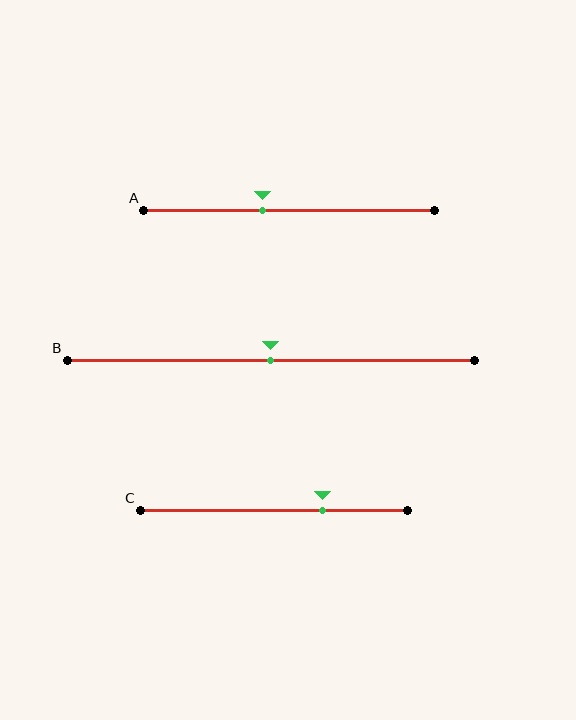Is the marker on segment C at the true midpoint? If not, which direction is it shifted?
No, the marker on segment C is shifted to the right by about 18% of the segment length.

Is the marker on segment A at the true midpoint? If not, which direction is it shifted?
No, the marker on segment A is shifted to the left by about 9% of the segment length.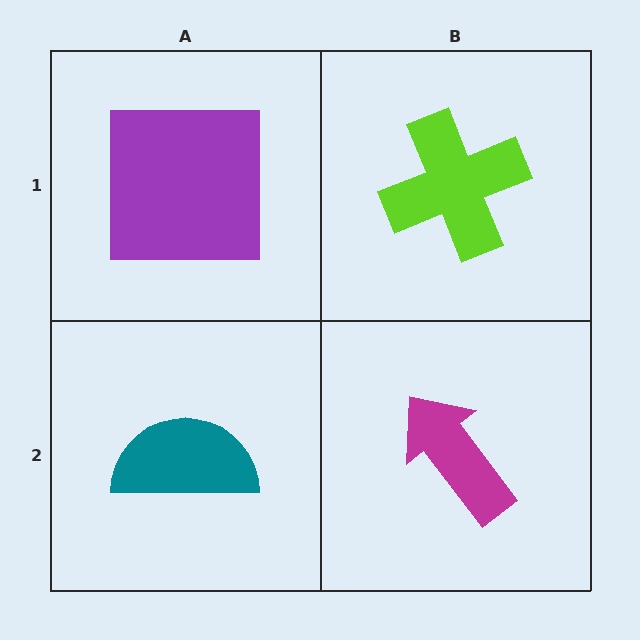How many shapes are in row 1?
2 shapes.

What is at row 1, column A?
A purple square.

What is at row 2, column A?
A teal semicircle.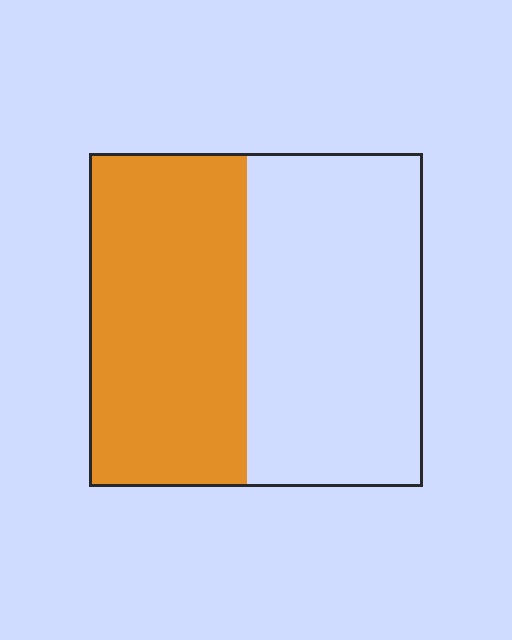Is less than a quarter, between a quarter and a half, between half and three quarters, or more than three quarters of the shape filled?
Between a quarter and a half.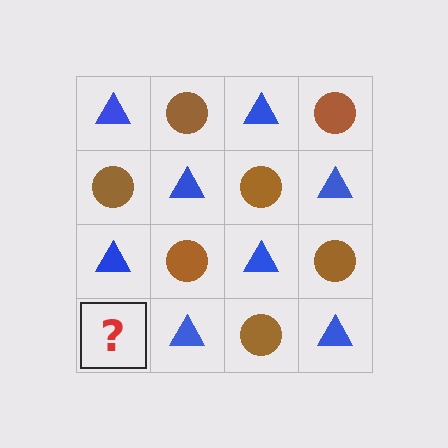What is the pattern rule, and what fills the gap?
The rule is that it alternates blue triangle and brown circle in a checkerboard pattern. The gap should be filled with a brown circle.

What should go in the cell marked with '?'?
The missing cell should contain a brown circle.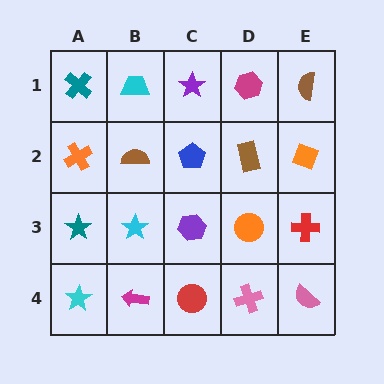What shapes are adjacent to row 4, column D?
An orange circle (row 3, column D), a red circle (row 4, column C), a pink semicircle (row 4, column E).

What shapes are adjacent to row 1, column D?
A brown rectangle (row 2, column D), a purple star (row 1, column C), a brown semicircle (row 1, column E).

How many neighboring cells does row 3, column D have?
4.